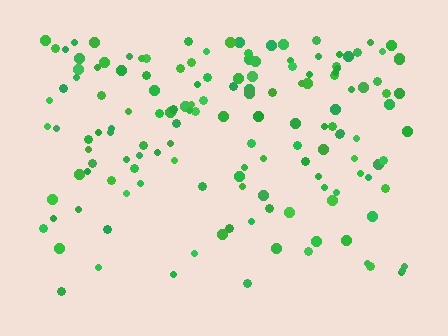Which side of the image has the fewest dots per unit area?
The bottom.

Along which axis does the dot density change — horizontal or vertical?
Vertical.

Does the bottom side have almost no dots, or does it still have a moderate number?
Still a moderate number, just noticeably fewer than the top.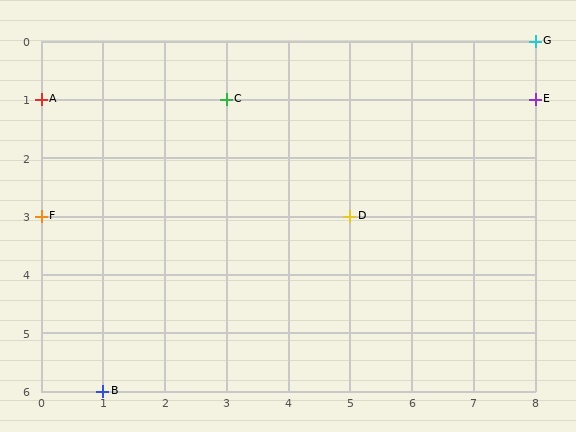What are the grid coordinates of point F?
Point F is at grid coordinates (0, 3).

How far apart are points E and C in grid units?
Points E and C are 5 columns apart.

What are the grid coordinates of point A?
Point A is at grid coordinates (0, 1).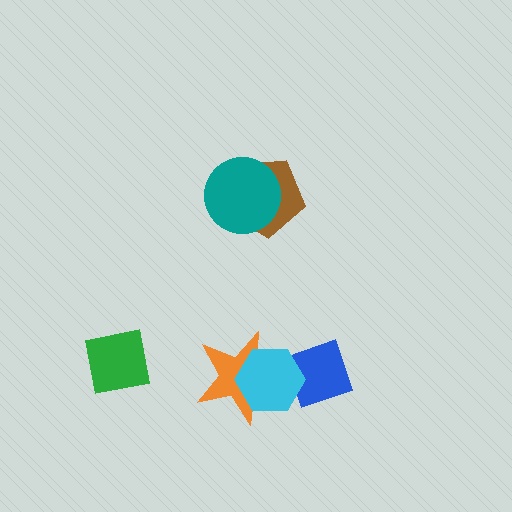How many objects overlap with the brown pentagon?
1 object overlaps with the brown pentagon.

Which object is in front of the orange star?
The cyan hexagon is in front of the orange star.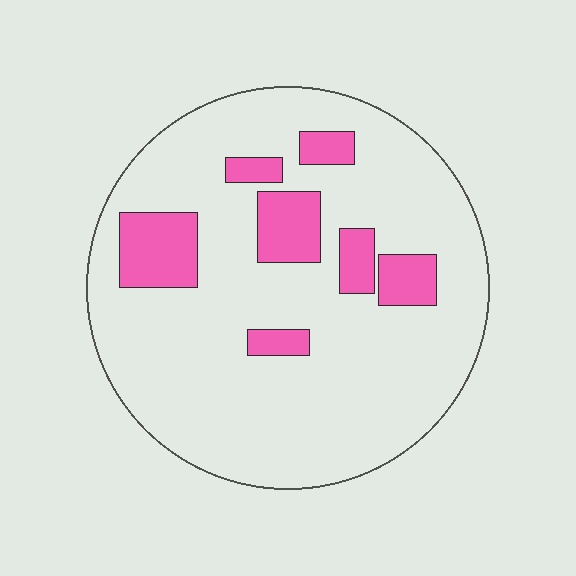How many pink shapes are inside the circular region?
7.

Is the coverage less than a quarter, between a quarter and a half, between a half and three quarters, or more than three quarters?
Less than a quarter.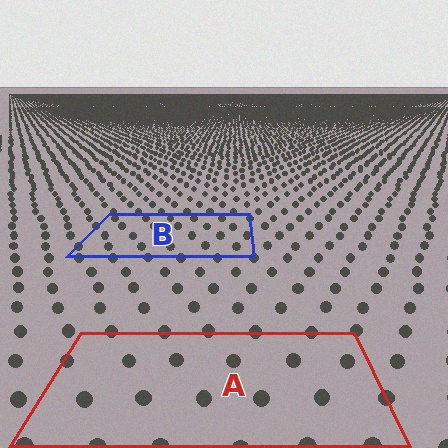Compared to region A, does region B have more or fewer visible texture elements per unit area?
Region B has more texture elements per unit area — they are packed more densely because it is farther away.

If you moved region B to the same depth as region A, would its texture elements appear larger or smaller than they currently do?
They would appear larger. At a closer depth, the same texture elements are projected at a bigger on-screen size.